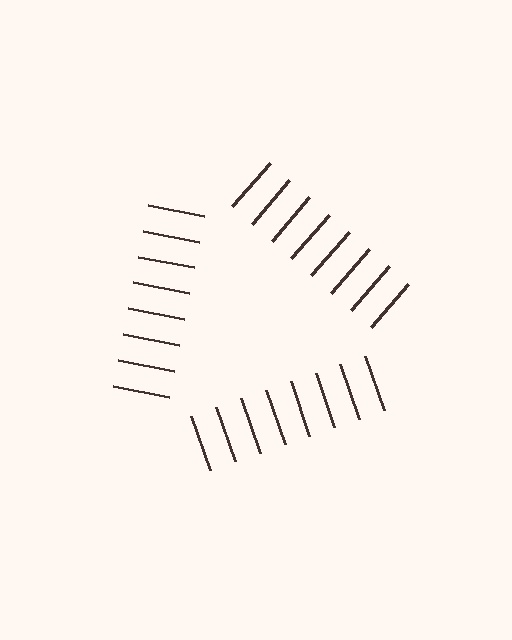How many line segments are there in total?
24 — 8 along each of the 3 edges.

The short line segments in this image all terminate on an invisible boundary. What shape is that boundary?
An illusory triangle — the line segments terminate on its edges but no continuous stroke is drawn.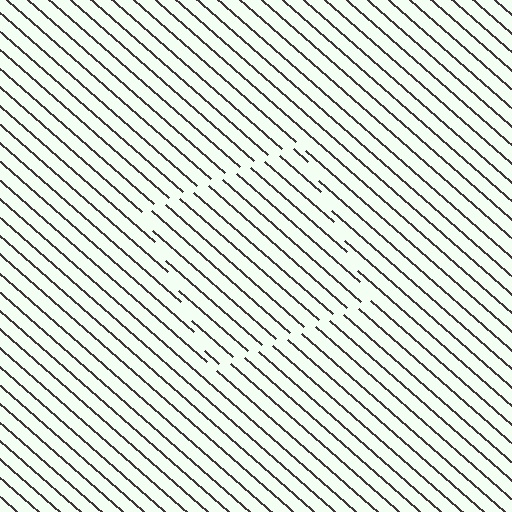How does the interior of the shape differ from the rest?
The interior of the shape contains the same grating, shifted by half a period — the contour is defined by the phase discontinuity where line-ends from the inner and outer gratings abut.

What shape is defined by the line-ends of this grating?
An illusory square. The interior of the shape contains the same grating, shifted by half a period — the contour is defined by the phase discontinuity where line-ends from the inner and outer gratings abut.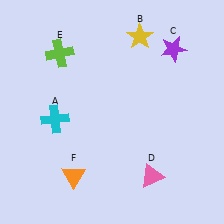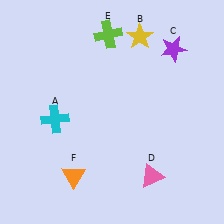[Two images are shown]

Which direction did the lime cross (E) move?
The lime cross (E) moved right.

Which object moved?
The lime cross (E) moved right.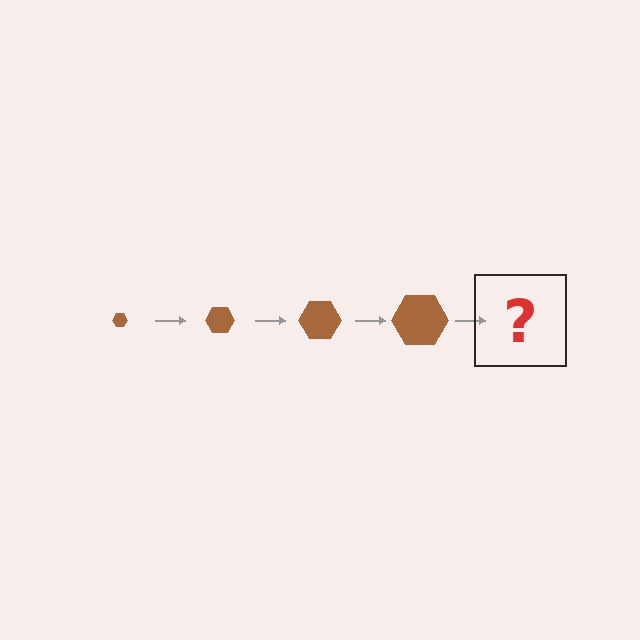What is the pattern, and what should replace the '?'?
The pattern is that the hexagon gets progressively larger each step. The '?' should be a brown hexagon, larger than the previous one.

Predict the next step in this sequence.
The next step is a brown hexagon, larger than the previous one.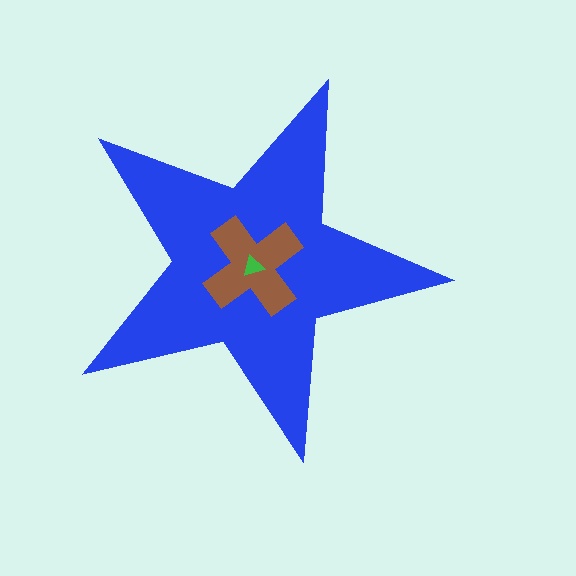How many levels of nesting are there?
3.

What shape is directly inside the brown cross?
The green triangle.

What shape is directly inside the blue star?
The brown cross.